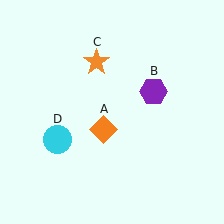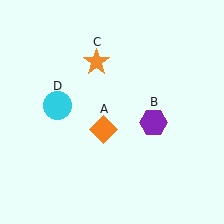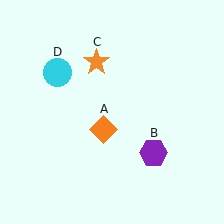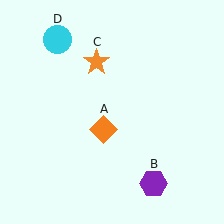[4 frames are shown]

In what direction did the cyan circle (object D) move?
The cyan circle (object D) moved up.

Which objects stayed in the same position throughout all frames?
Orange diamond (object A) and orange star (object C) remained stationary.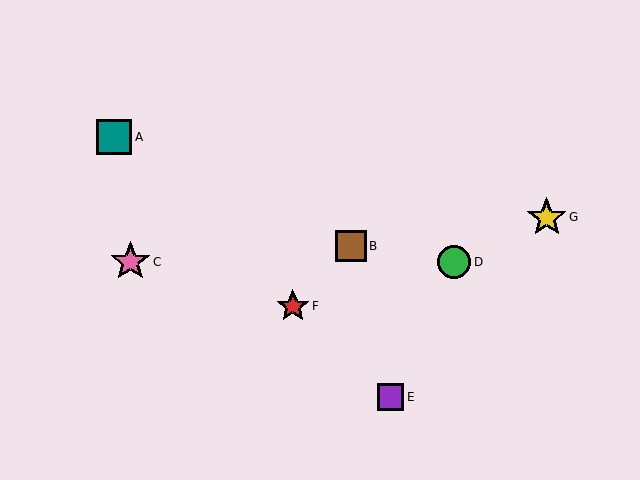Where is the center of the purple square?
The center of the purple square is at (390, 397).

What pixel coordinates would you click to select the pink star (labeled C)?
Click at (130, 262) to select the pink star C.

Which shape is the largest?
The pink star (labeled C) is the largest.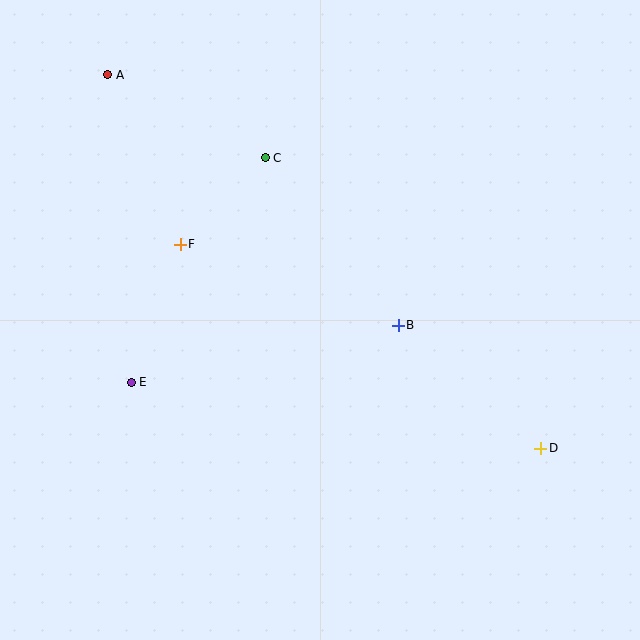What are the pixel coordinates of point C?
Point C is at (265, 158).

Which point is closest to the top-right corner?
Point B is closest to the top-right corner.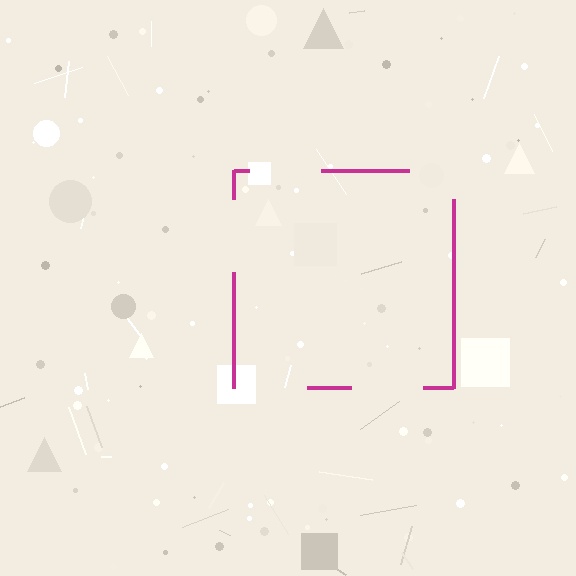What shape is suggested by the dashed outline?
The dashed outline suggests a square.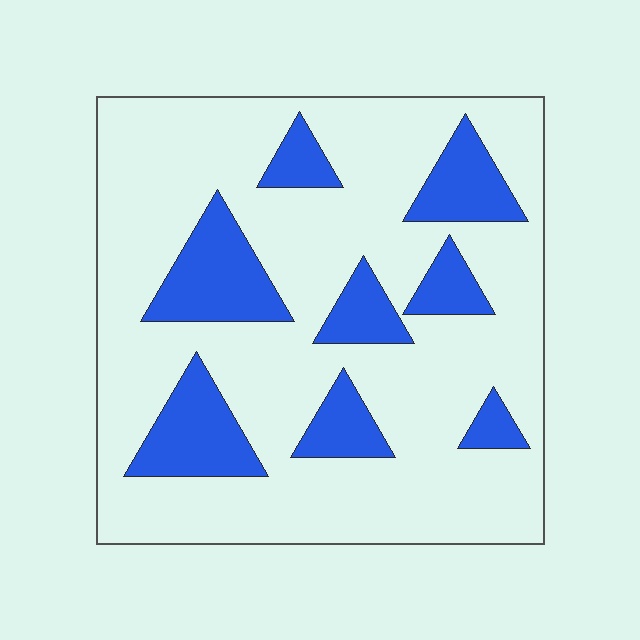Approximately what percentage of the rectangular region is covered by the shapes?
Approximately 25%.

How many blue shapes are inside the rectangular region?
8.